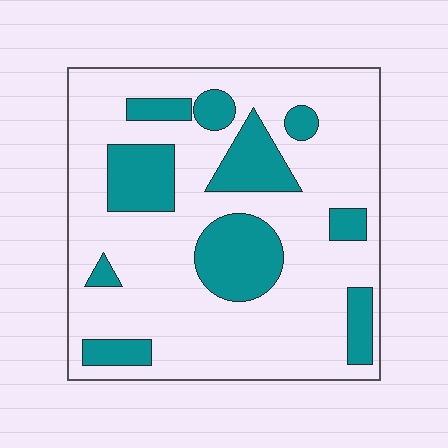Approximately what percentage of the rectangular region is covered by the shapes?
Approximately 25%.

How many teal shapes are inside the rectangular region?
10.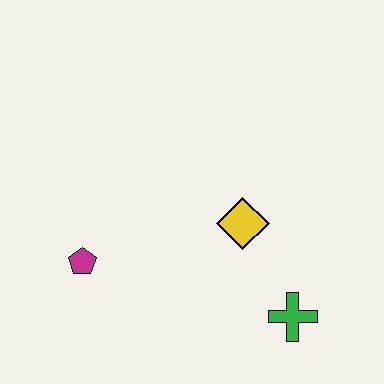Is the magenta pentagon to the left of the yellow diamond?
Yes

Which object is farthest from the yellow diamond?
The magenta pentagon is farthest from the yellow diamond.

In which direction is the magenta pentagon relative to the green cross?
The magenta pentagon is to the left of the green cross.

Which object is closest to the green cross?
The yellow diamond is closest to the green cross.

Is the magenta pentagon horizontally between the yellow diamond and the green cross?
No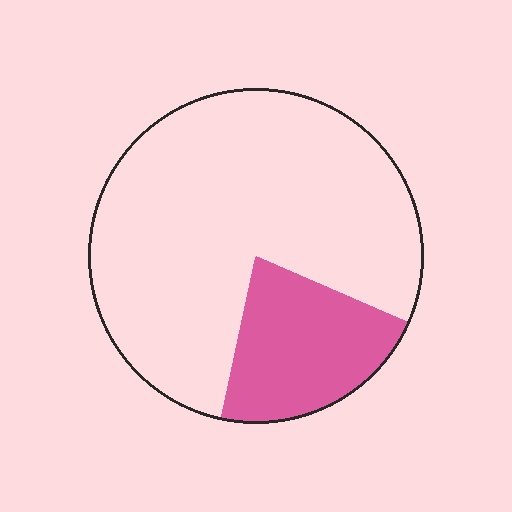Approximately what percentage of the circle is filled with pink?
Approximately 20%.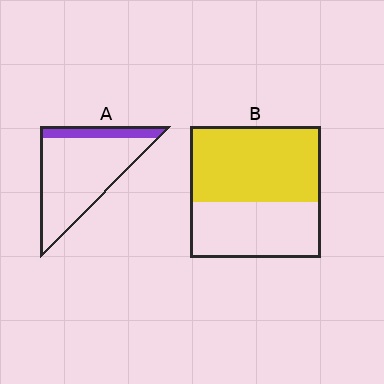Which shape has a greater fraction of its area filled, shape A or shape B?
Shape B.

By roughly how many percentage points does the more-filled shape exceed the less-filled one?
By roughly 40 percentage points (B over A).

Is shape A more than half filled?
No.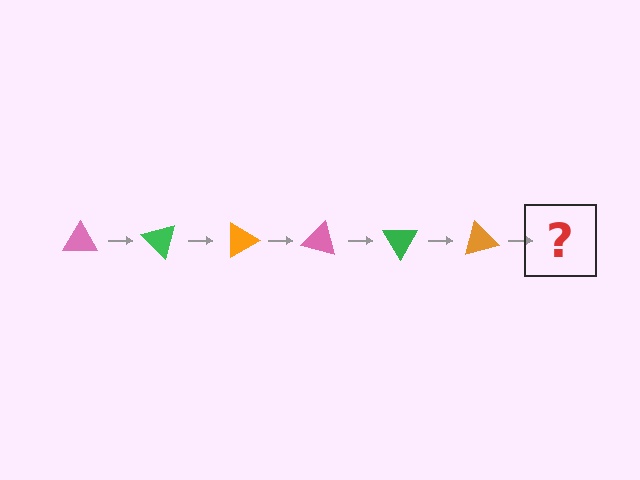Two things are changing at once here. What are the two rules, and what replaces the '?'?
The two rules are that it rotates 45 degrees each step and the color cycles through pink, green, and orange. The '?' should be a pink triangle, rotated 270 degrees from the start.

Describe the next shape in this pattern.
It should be a pink triangle, rotated 270 degrees from the start.